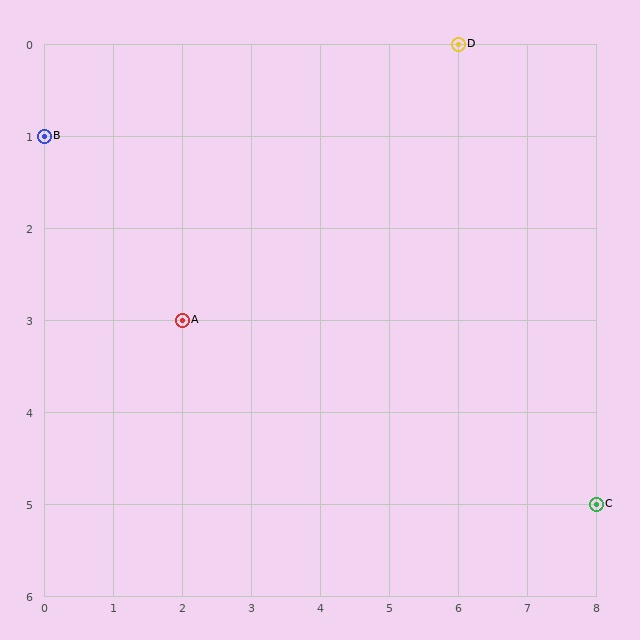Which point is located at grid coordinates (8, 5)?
Point C is at (8, 5).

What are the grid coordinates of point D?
Point D is at grid coordinates (6, 0).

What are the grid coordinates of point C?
Point C is at grid coordinates (8, 5).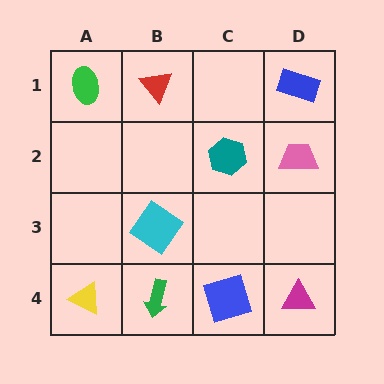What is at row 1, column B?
A red triangle.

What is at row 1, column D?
A blue rectangle.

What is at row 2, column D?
A pink trapezoid.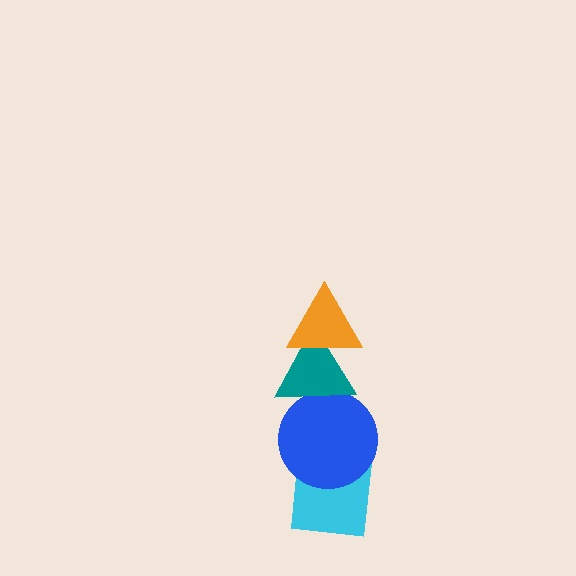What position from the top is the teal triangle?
The teal triangle is 2nd from the top.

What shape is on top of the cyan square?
The blue circle is on top of the cyan square.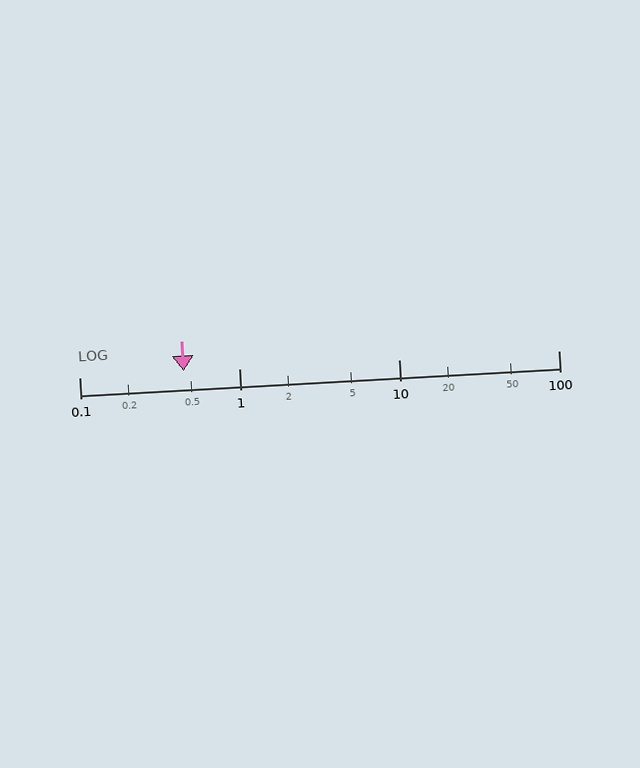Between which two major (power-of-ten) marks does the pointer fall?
The pointer is between 0.1 and 1.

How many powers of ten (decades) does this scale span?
The scale spans 3 decades, from 0.1 to 100.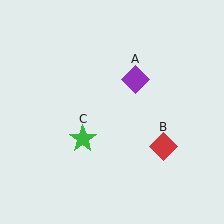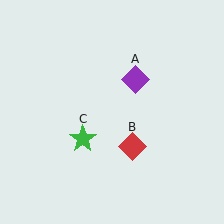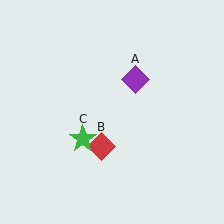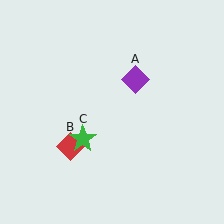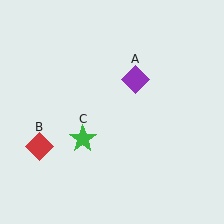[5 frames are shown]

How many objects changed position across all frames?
1 object changed position: red diamond (object B).